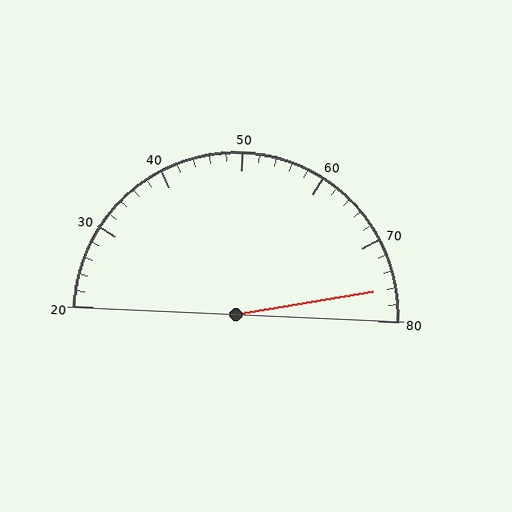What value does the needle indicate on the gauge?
The needle indicates approximately 76.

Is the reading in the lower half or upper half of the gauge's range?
The reading is in the upper half of the range (20 to 80).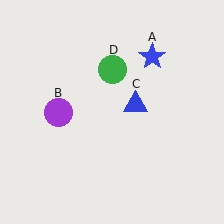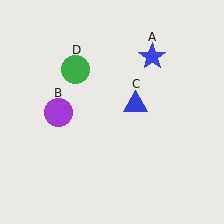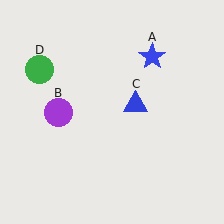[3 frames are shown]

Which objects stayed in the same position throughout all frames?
Blue star (object A) and purple circle (object B) and blue triangle (object C) remained stationary.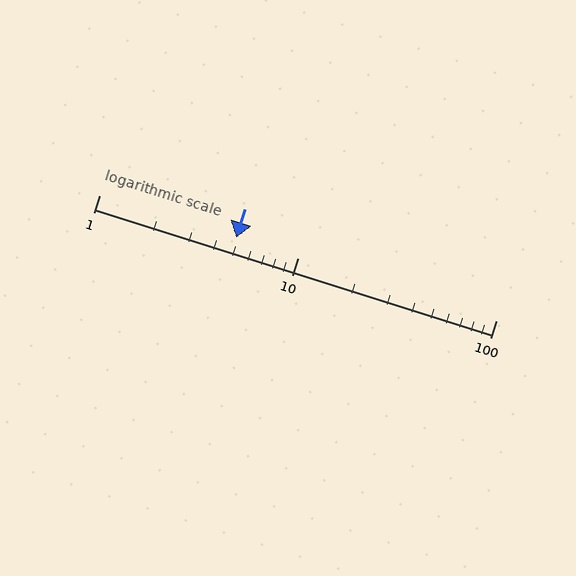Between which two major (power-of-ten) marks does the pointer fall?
The pointer is between 1 and 10.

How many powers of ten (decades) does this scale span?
The scale spans 2 decades, from 1 to 100.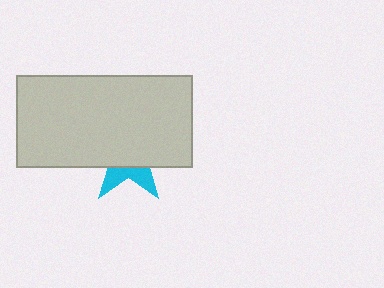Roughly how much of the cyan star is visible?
A small part of it is visible (roughly 31%).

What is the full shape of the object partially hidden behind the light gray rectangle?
The partially hidden object is a cyan star.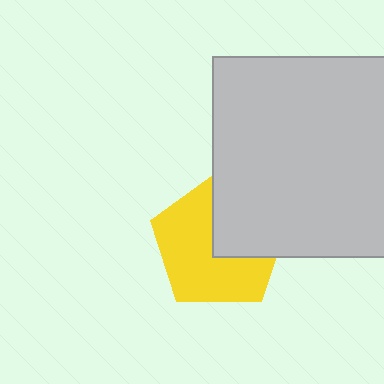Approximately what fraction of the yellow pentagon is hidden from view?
Roughly 38% of the yellow pentagon is hidden behind the light gray square.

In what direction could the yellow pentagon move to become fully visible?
The yellow pentagon could move toward the lower-left. That would shift it out from behind the light gray square entirely.